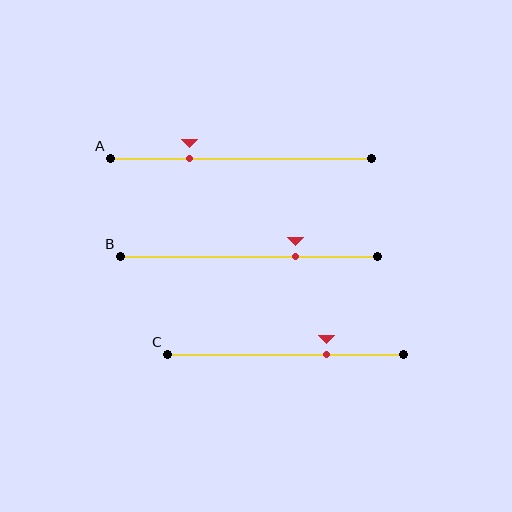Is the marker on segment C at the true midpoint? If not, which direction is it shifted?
No, the marker on segment C is shifted to the right by about 17% of the segment length.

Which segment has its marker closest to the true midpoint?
Segment C has its marker closest to the true midpoint.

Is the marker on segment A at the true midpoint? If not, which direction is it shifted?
No, the marker on segment A is shifted to the left by about 19% of the segment length.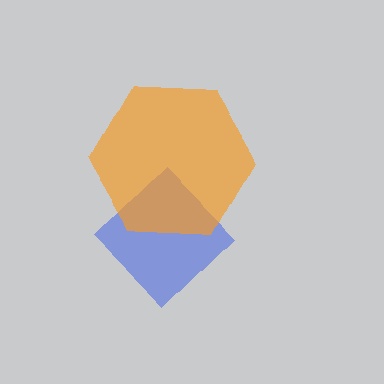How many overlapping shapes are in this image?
There are 2 overlapping shapes in the image.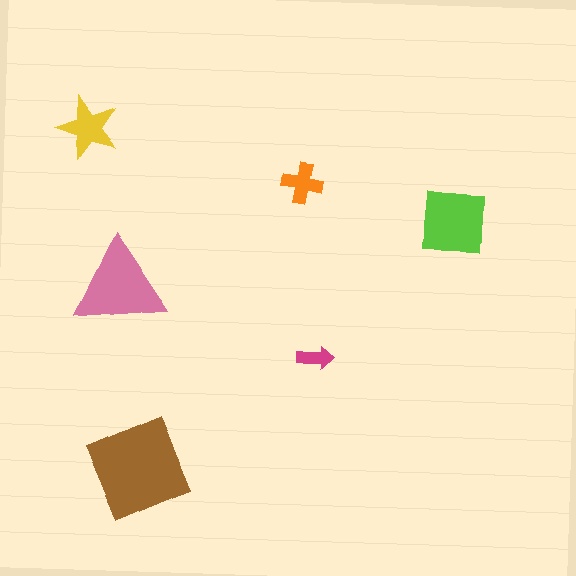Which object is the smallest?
The magenta arrow.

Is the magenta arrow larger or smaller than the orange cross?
Smaller.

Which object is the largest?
The brown square.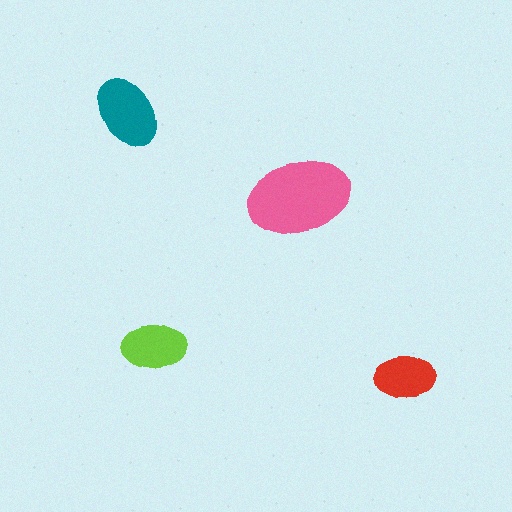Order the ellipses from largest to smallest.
the pink one, the teal one, the lime one, the red one.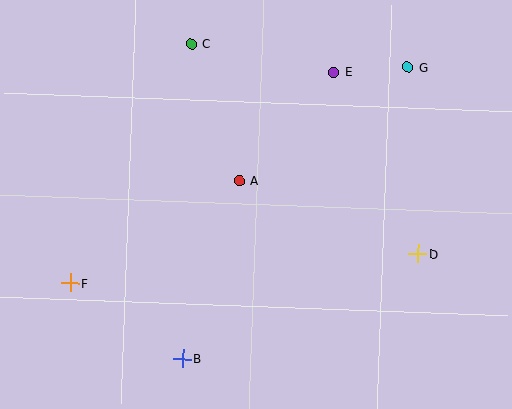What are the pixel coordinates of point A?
Point A is at (239, 181).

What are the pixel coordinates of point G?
Point G is at (408, 67).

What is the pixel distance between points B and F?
The distance between B and F is 136 pixels.